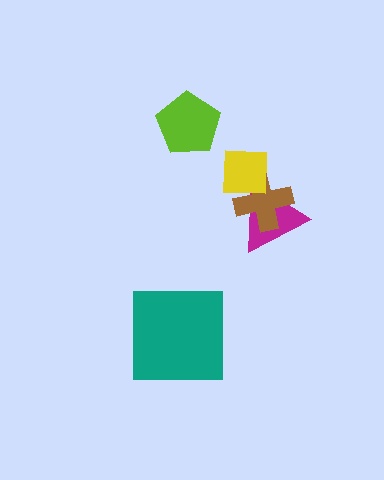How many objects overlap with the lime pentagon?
0 objects overlap with the lime pentagon.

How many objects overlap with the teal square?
0 objects overlap with the teal square.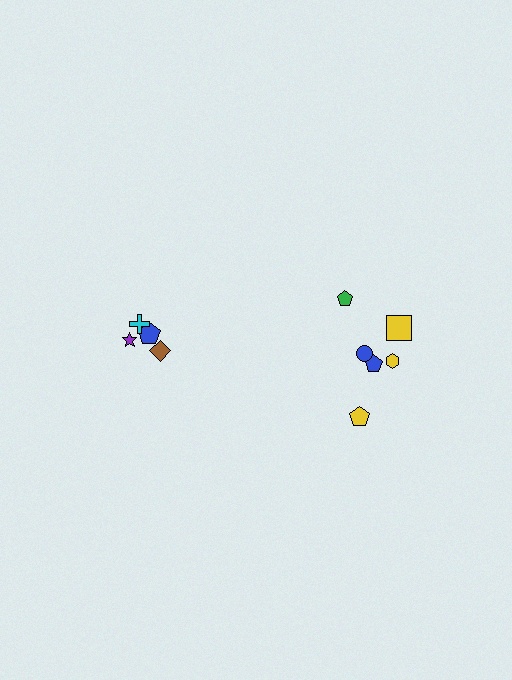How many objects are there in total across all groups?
There are 10 objects.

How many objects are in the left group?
There are 4 objects.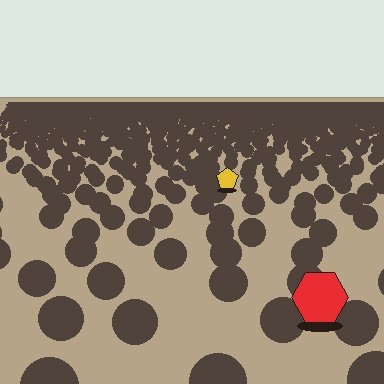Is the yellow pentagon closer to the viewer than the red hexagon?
No. The red hexagon is closer — you can tell from the texture gradient: the ground texture is coarser near it.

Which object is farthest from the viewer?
The yellow pentagon is farthest from the viewer. It appears smaller and the ground texture around it is denser.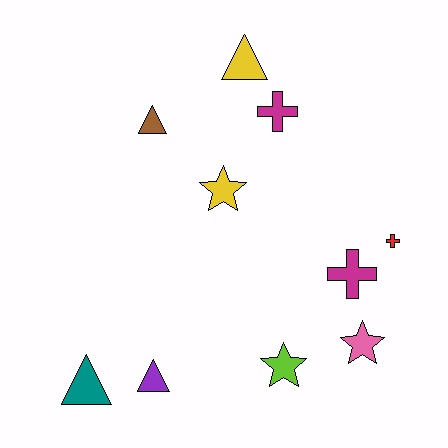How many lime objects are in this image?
There is 1 lime object.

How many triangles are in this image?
There are 4 triangles.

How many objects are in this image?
There are 10 objects.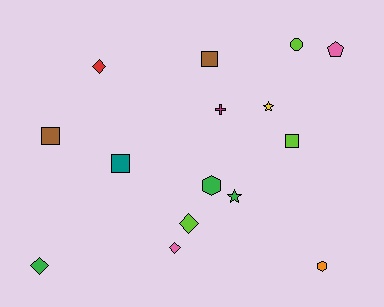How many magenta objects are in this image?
There is 1 magenta object.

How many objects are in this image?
There are 15 objects.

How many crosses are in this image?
There is 1 cross.